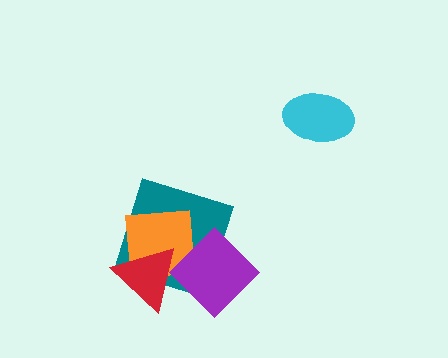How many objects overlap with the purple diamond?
3 objects overlap with the purple diamond.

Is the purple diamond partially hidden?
Yes, it is partially covered by another shape.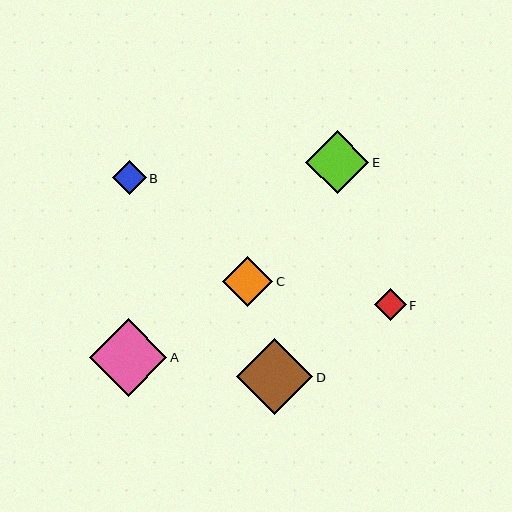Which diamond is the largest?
Diamond A is the largest with a size of approximately 77 pixels.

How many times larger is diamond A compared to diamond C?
Diamond A is approximately 1.5 times the size of diamond C.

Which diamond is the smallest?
Diamond F is the smallest with a size of approximately 32 pixels.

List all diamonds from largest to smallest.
From largest to smallest: A, D, E, C, B, F.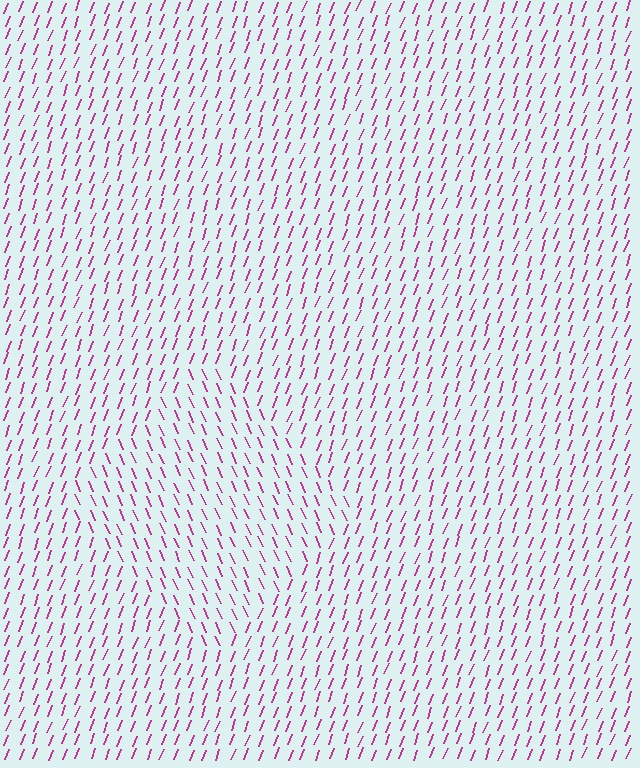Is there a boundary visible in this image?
Yes, there is a texture boundary formed by a change in line orientation.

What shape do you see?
I see a diamond.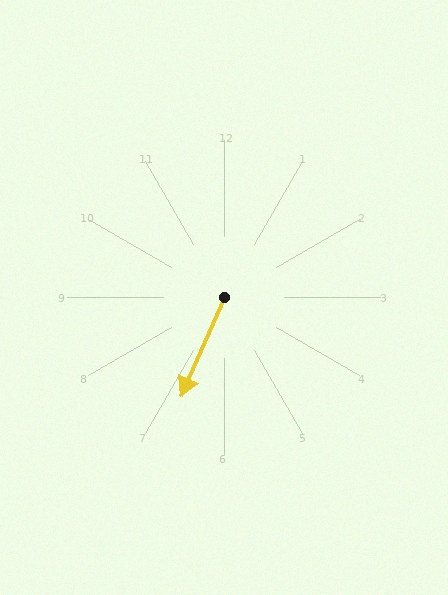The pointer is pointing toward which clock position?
Roughly 7 o'clock.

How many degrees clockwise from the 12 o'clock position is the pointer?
Approximately 204 degrees.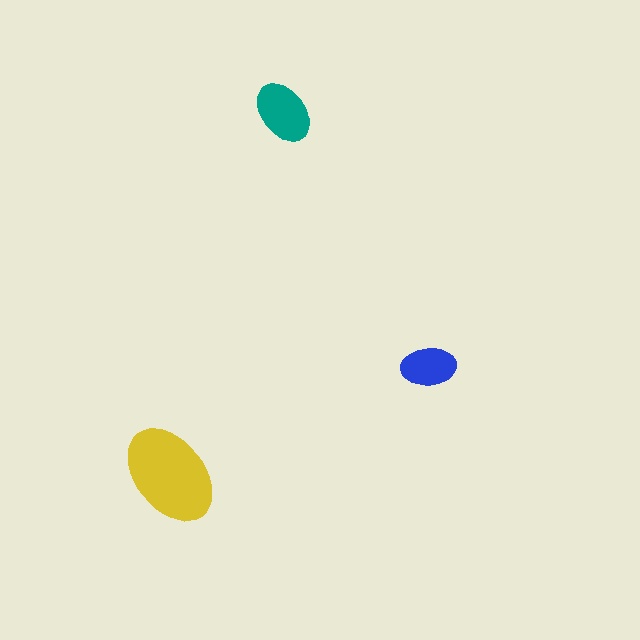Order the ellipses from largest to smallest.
the yellow one, the teal one, the blue one.